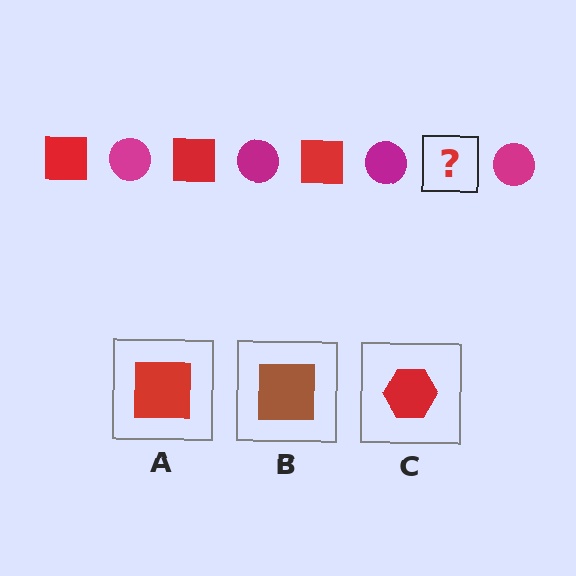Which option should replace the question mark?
Option A.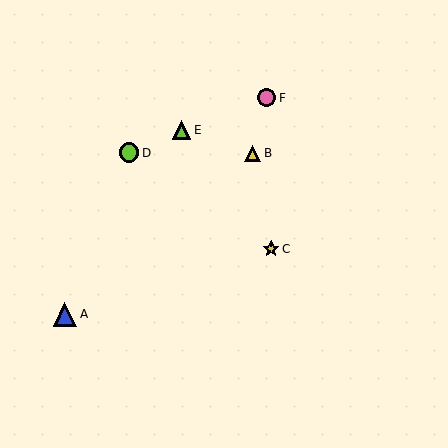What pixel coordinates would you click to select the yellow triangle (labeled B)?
Click at (253, 153) to select the yellow triangle B.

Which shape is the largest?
The blue triangle (labeled A) is the largest.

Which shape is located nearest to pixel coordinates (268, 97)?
The pink circle (labeled F) at (267, 98) is nearest to that location.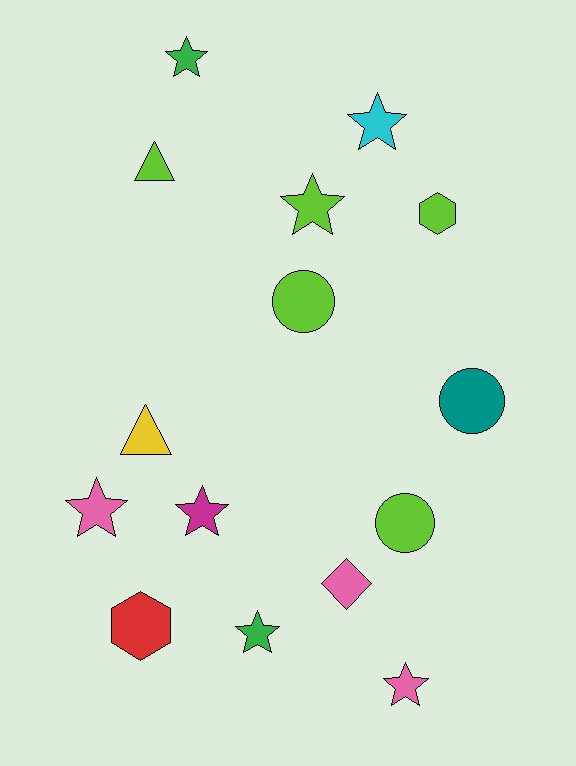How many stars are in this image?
There are 7 stars.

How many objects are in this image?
There are 15 objects.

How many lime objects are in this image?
There are 5 lime objects.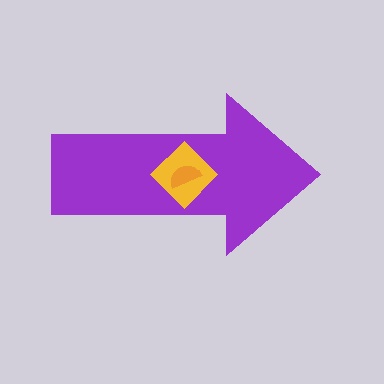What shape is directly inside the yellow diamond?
The orange semicircle.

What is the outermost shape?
The purple arrow.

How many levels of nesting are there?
3.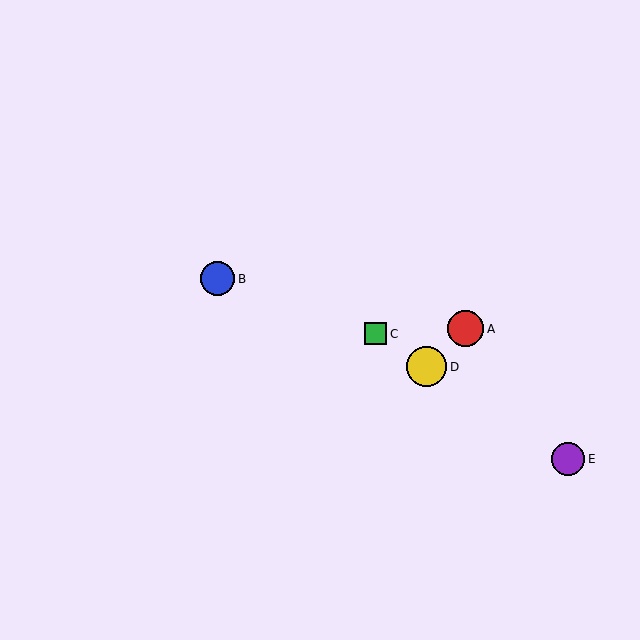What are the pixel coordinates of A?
Object A is at (466, 329).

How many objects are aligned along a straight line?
3 objects (C, D, E) are aligned along a straight line.